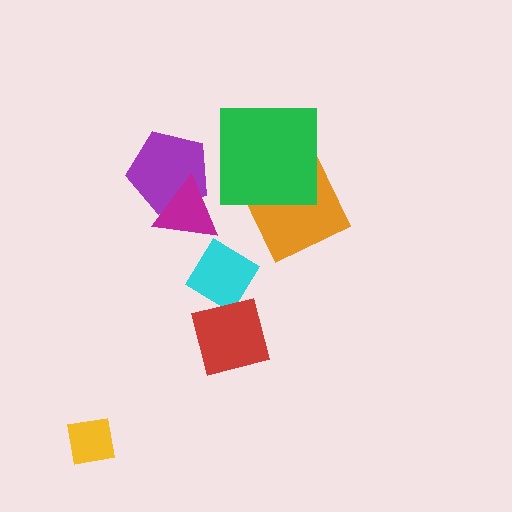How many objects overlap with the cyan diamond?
1 object overlaps with the cyan diamond.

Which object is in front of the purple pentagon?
The magenta triangle is in front of the purple pentagon.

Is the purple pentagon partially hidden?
Yes, it is partially covered by another shape.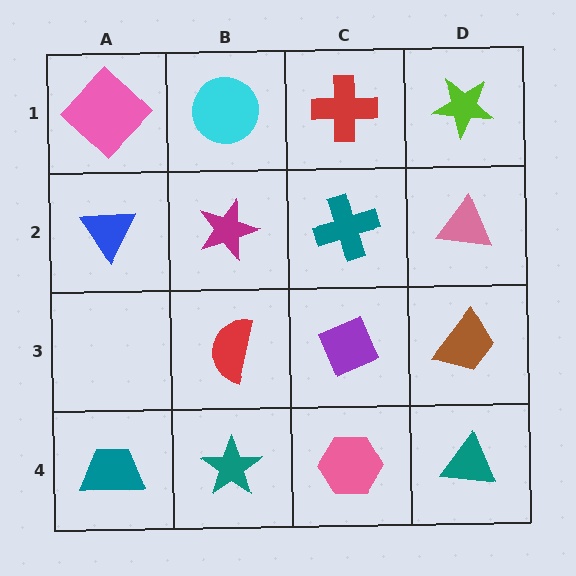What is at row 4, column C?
A pink hexagon.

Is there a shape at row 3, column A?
No, that cell is empty.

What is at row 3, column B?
A red semicircle.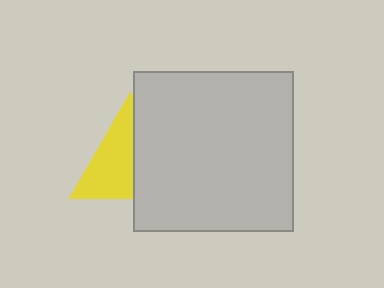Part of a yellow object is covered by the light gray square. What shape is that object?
It is a triangle.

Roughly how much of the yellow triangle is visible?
About half of it is visible (roughly 54%).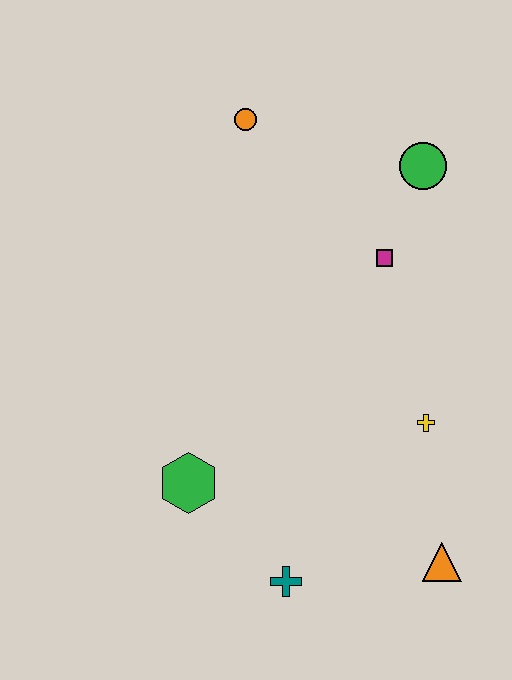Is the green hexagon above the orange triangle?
Yes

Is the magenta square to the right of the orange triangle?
No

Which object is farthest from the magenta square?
The teal cross is farthest from the magenta square.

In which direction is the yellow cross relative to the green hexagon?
The yellow cross is to the right of the green hexagon.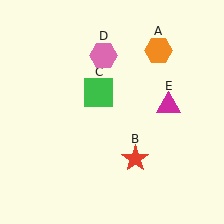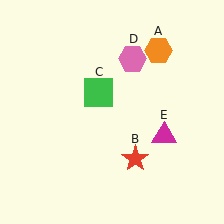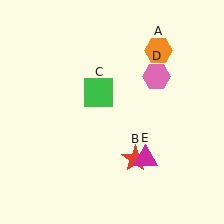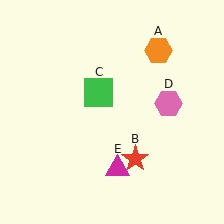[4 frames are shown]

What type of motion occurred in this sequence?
The pink hexagon (object D), magenta triangle (object E) rotated clockwise around the center of the scene.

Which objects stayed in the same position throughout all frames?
Orange hexagon (object A) and red star (object B) and green square (object C) remained stationary.